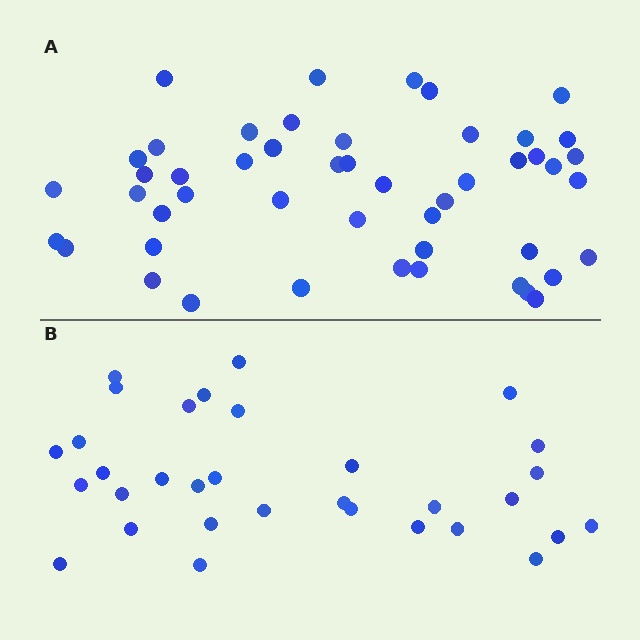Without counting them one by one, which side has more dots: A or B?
Region A (the top region) has more dots.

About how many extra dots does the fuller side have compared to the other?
Region A has approximately 15 more dots than region B.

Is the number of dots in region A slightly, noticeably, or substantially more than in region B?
Region A has substantially more. The ratio is roughly 1.5 to 1.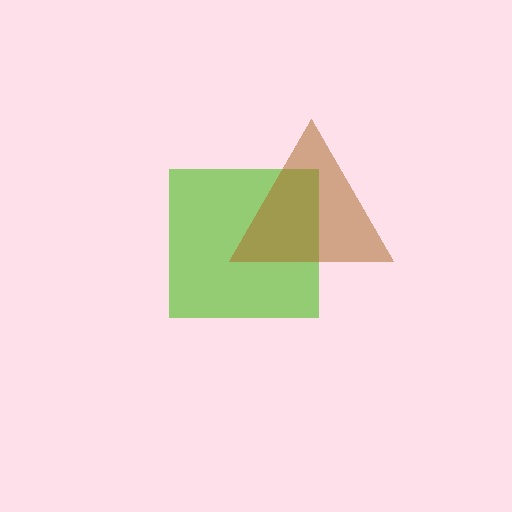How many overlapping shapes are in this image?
There are 2 overlapping shapes in the image.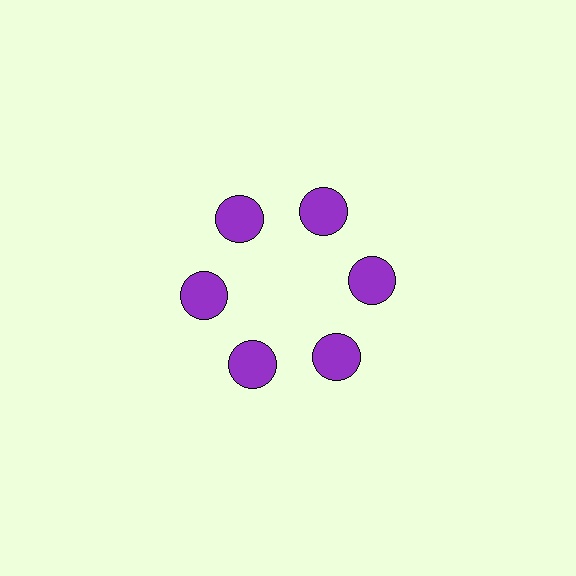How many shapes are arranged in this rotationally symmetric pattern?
There are 6 shapes, arranged in 6 groups of 1.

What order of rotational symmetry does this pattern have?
This pattern has 6-fold rotational symmetry.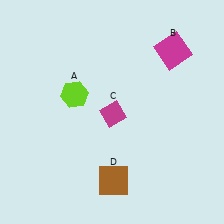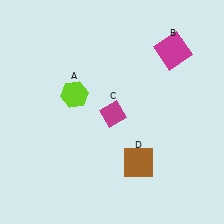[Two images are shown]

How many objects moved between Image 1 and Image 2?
1 object moved between the two images.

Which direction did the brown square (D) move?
The brown square (D) moved right.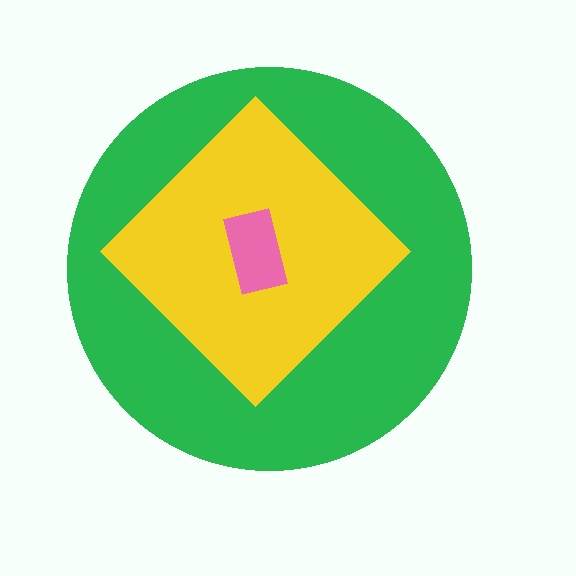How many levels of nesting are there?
3.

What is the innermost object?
The pink rectangle.